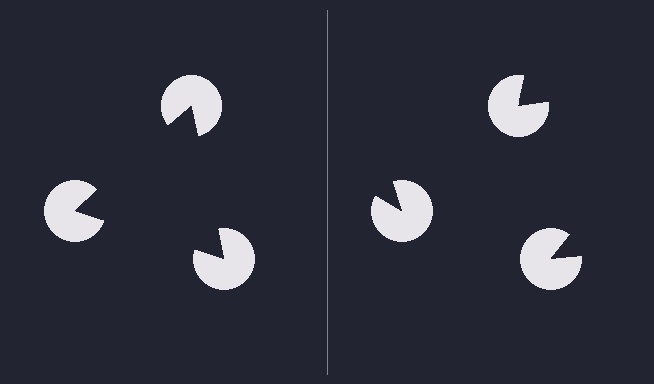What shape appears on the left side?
An illusory triangle.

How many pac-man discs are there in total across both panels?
6 — 3 on each side.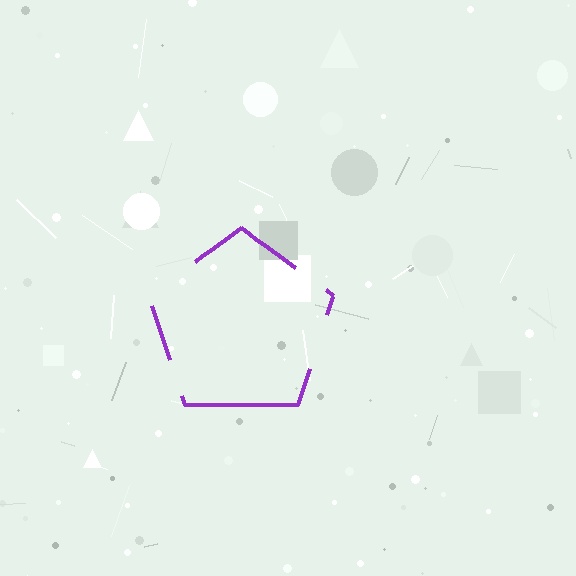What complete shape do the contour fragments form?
The contour fragments form a pentagon.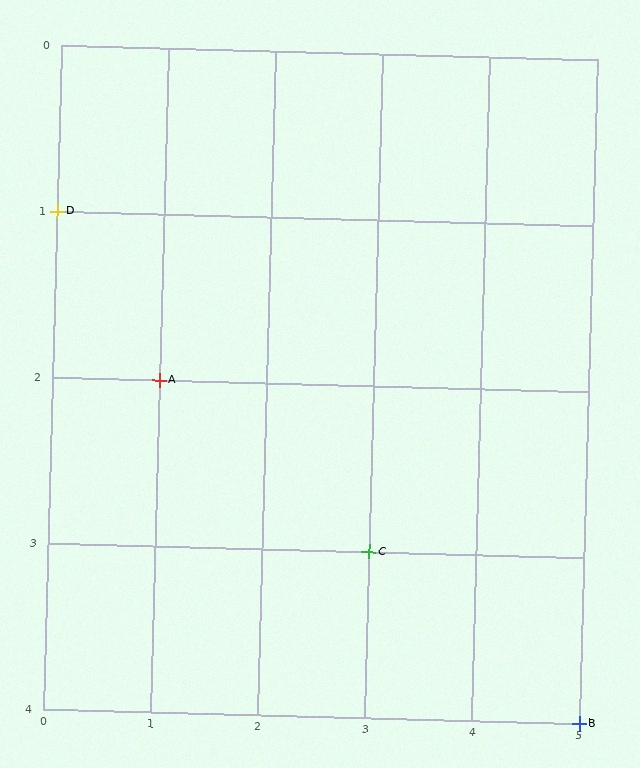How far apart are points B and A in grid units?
Points B and A are 4 columns and 2 rows apart (about 4.5 grid units diagonally).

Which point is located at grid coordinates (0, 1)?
Point D is at (0, 1).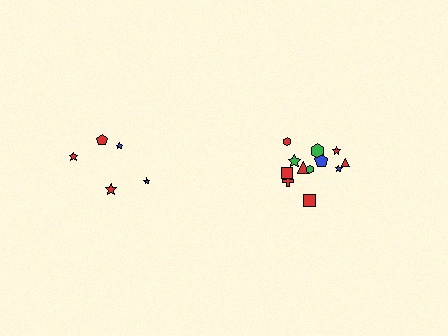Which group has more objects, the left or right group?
The right group.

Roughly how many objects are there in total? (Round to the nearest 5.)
Roughly 15 objects in total.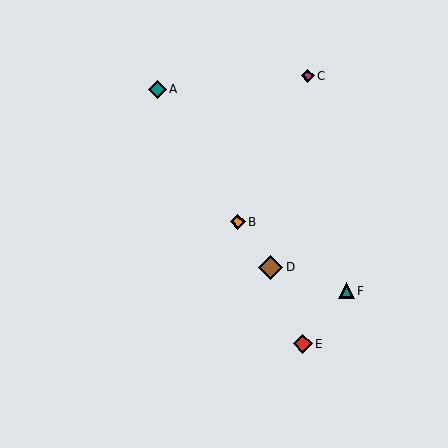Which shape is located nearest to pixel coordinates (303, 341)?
The red diamond (labeled E) at (303, 344) is nearest to that location.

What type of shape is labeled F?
Shape F is a teal triangle.